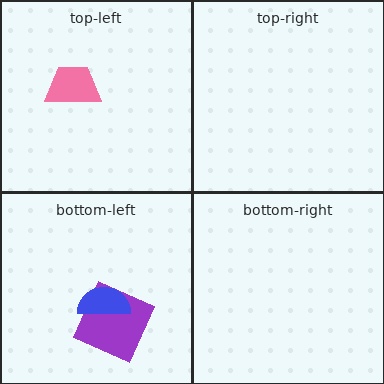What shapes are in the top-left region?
The pink trapezoid.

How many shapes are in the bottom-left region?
2.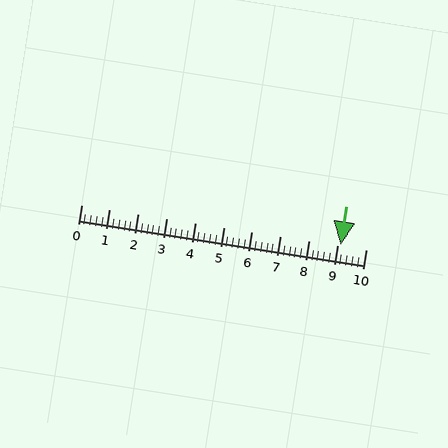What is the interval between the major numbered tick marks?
The major tick marks are spaced 1 units apart.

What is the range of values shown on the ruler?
The ruler shows values from 0 to 10.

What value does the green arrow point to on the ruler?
The green arrow points to approximately 9.1.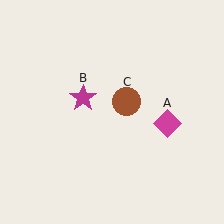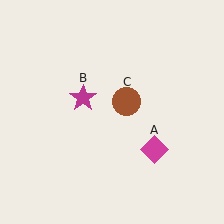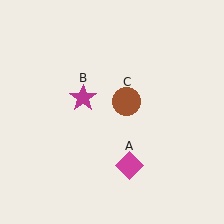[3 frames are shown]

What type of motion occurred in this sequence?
The magenta diamond (object A) rotated clockwise around the center of the scene.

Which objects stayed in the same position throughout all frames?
Magenta star (object B) and brown circle (object C) remained stationary.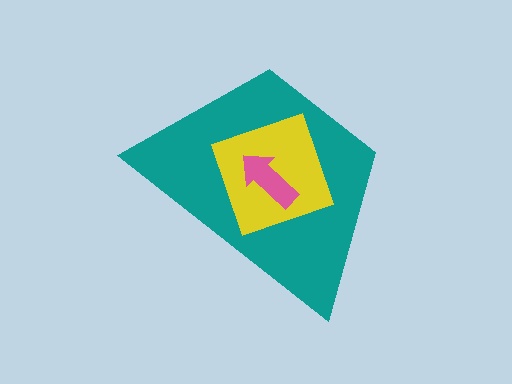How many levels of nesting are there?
3.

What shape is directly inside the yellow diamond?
The pink arrow.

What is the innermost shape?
The pink arrow.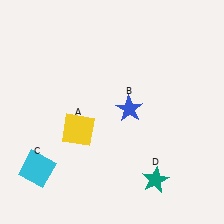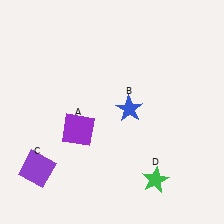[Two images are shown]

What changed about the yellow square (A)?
In Image 1, A is yellow. In Image 2, it changed to purple.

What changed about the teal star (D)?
In Image 1, D is teal. In Image 2, it changed to green.